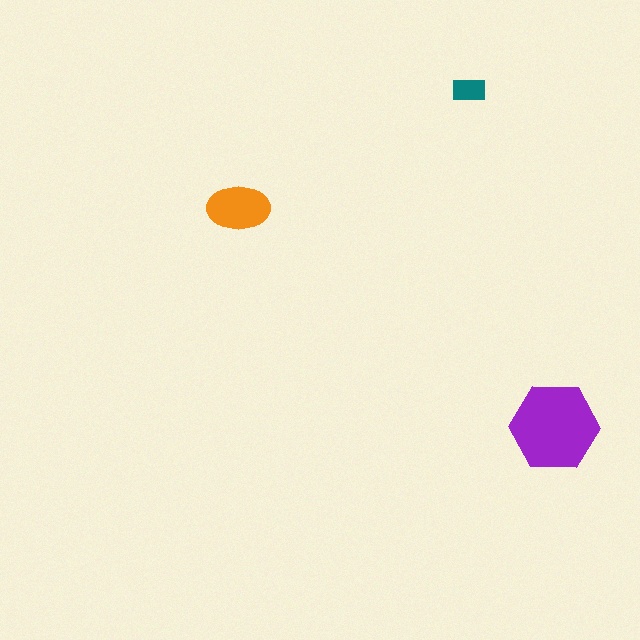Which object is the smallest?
The teal rectangle.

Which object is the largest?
The purple hexagon.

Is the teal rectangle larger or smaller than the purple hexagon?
Smaller.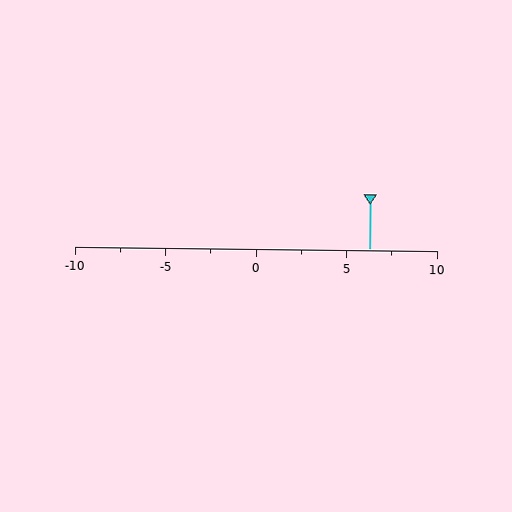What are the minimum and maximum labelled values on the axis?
The axis runs from -10 to 10.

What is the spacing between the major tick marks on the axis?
The major ticks are spaced 5 apart.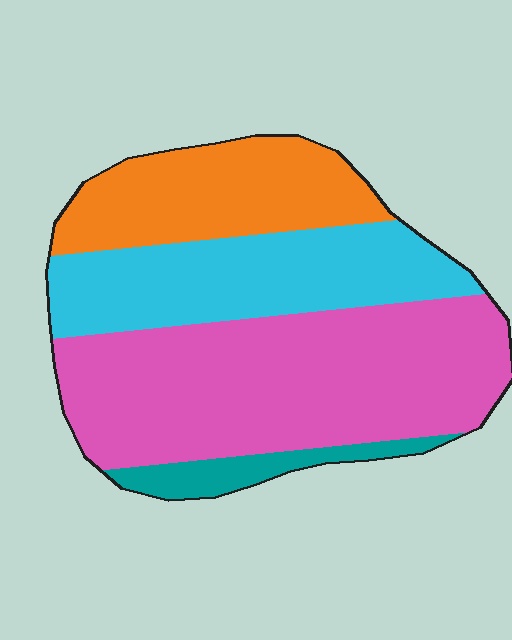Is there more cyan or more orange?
Cyan.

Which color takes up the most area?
Pink, at roughly 45%.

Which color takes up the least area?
Teal, at roughly 5%.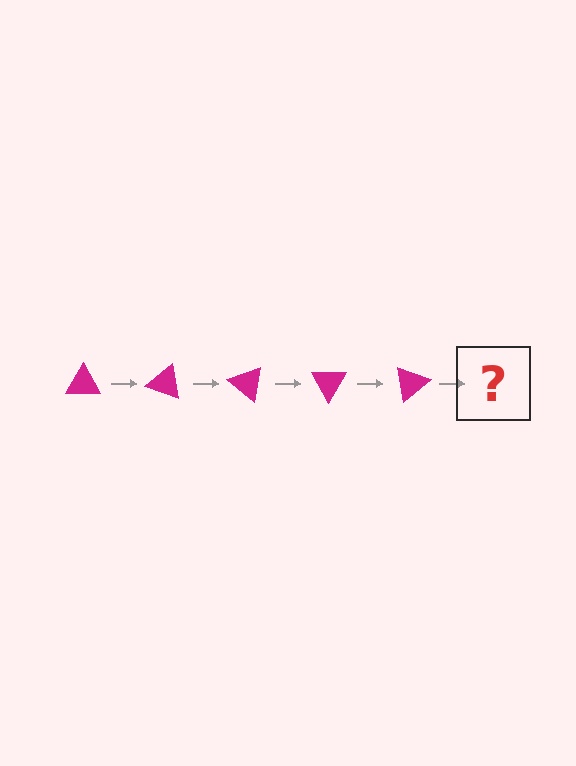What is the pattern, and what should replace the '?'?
The pattern is that the triangle rotates 20 degrees each step. The '?' should be a magenta triangle rotated 100 degrees.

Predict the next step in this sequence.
The next step is a magenta triangle rotated 100 degrees.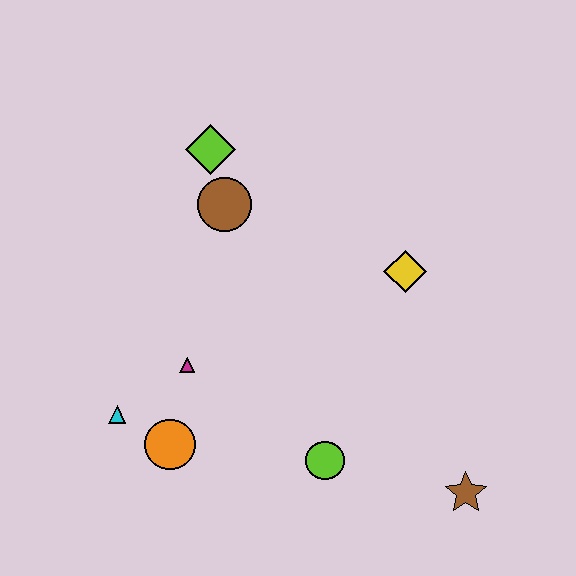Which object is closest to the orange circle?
The cyan triangle is closest to the orange circle.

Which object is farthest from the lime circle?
The lime diamond is farthest from the lime circle.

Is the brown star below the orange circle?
Yes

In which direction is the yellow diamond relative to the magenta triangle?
The yellow diamond is to the right of the magenta triangle.